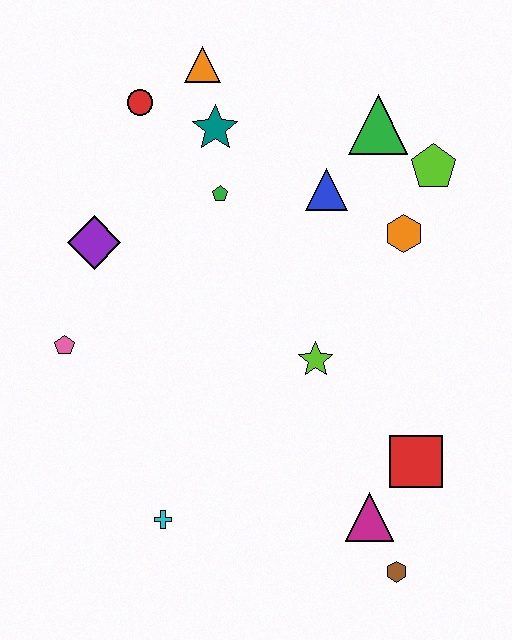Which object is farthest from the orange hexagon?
The cyan cross is farthest from the orange hexagon.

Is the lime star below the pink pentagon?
Yes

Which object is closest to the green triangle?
The lime pentagon is closest to the green triangle.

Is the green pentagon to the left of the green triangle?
Yes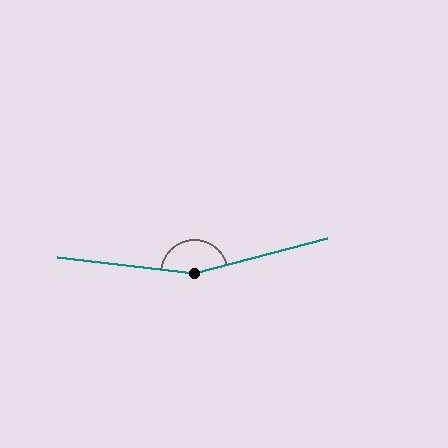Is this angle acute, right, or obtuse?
It is obtuse.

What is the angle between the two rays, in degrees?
Approximately 158 degrees.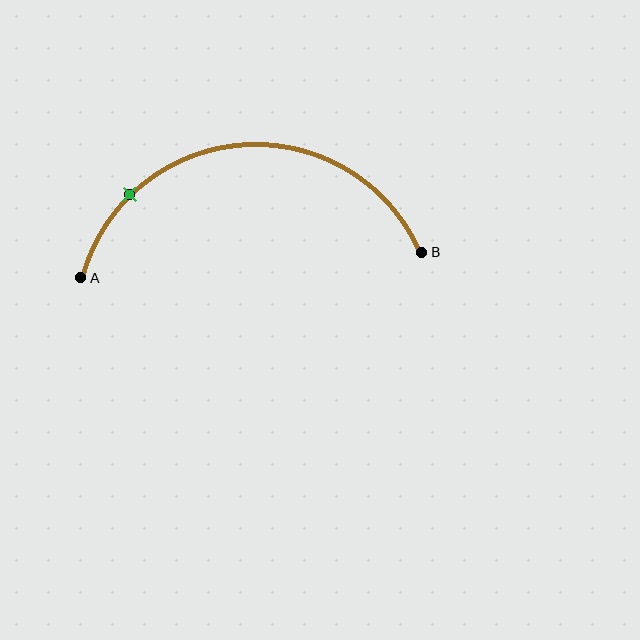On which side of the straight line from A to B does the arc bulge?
The arc bulges above the straight line connecting A and B.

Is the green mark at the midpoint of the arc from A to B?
No. The green mark lies on the arc but is closer to endpoint A. The arc midpoint would be at the point on the curve equidistant along the arc from both A and B.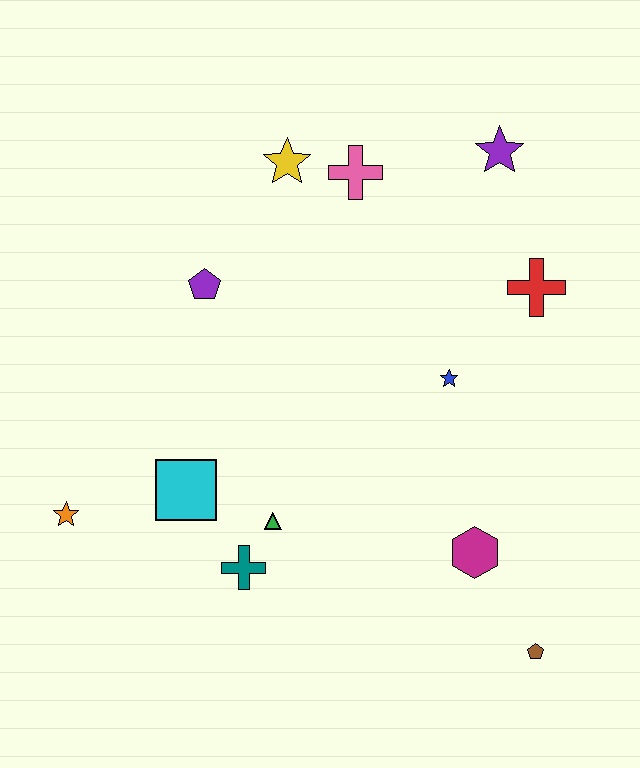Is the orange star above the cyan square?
No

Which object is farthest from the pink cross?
The brown pentagon is farthest from the pink cross.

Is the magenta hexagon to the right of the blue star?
Yes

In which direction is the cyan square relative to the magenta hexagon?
The cyan square is to the left of the magenta hexagon.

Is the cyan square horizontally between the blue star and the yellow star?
No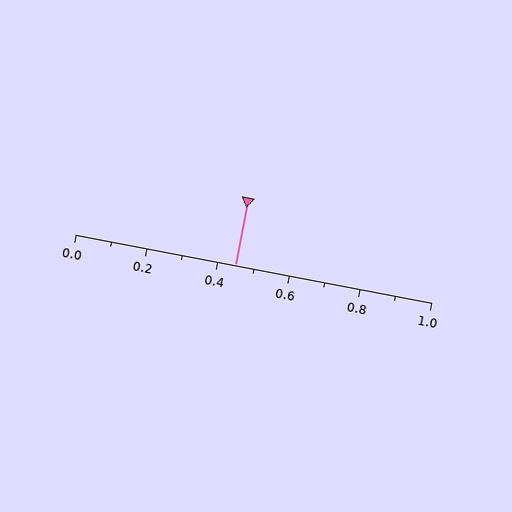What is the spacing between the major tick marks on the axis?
The major ticks are spaced 0.2 apart.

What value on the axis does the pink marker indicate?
The marker indicates approximately 0.45.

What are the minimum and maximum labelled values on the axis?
The axis runs from 0.0 to 1.0.